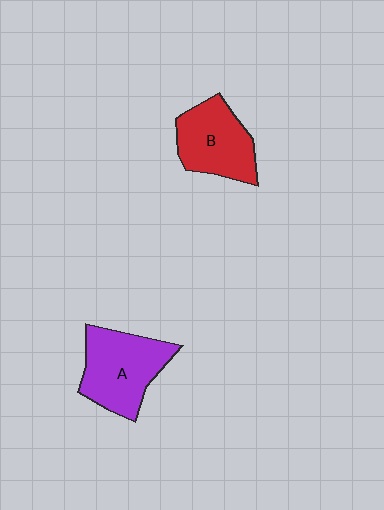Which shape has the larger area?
Shape A (purple).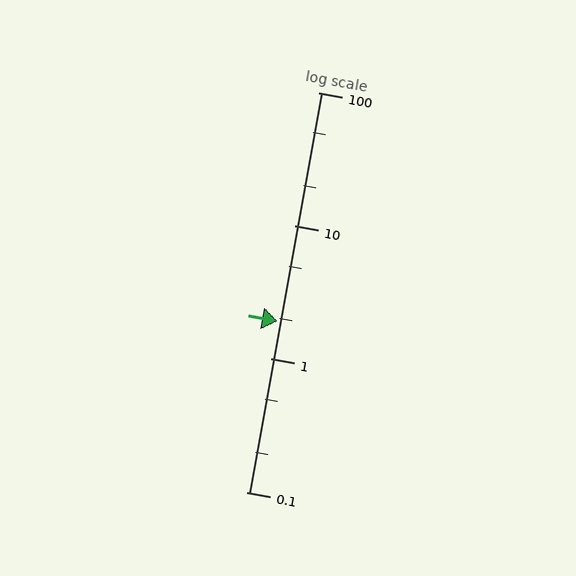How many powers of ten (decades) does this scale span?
The scale spans 3 decades, from 0.1 to 100.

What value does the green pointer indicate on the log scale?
The pointer indicates approximately 1.9.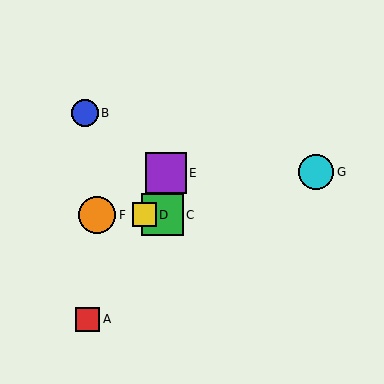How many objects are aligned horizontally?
3 objects (C, D, F) are aligned horizontally.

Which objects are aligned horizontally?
Objects C, D, F are aligned horizontally.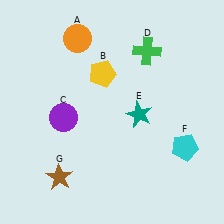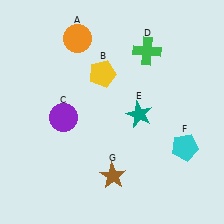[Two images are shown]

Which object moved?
The brown star (G) moved right.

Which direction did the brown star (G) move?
The brown star (G) moved right.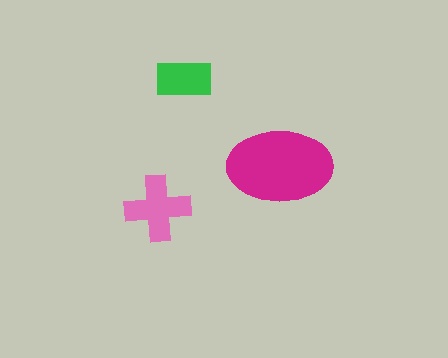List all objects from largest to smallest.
The magenta ellipse, the pink cross, the green rectangle.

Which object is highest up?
The green rectangle is topmost.